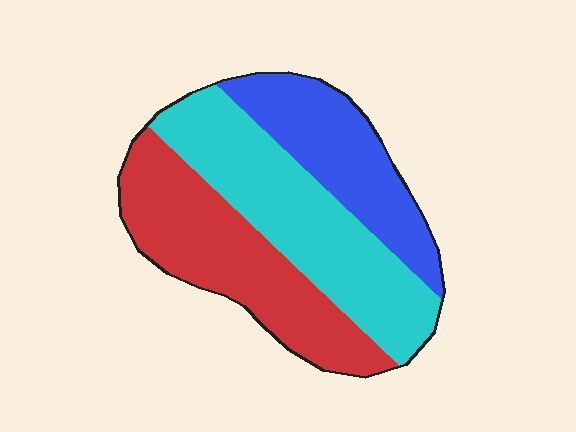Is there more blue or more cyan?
Cyan.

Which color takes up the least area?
Blue, at roughly 25%.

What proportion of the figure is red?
Red covers 35% of the figure.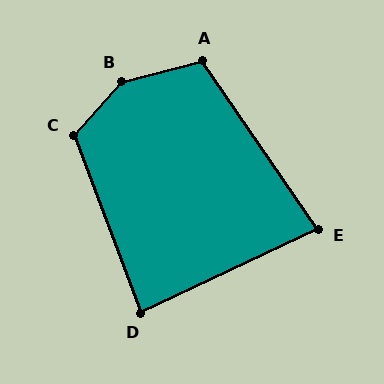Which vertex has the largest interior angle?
B, at approximately 146 degrees.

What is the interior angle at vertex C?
Approximately 118 degrees (obtuse).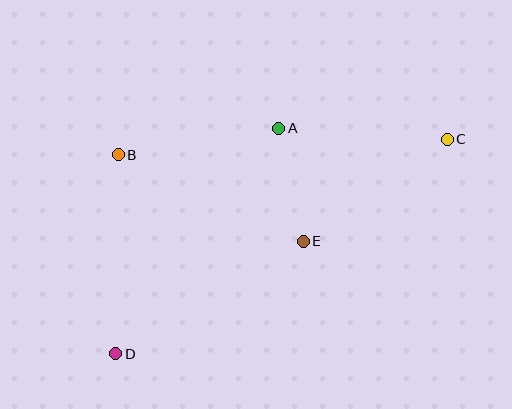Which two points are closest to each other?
Points A and E are closest to each other.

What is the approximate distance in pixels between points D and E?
The distance between D and E is approximately 219 pixels.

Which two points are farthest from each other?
Points C and D are farthest from each other.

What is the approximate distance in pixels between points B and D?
The distance between B and D is approximately 199 pixels.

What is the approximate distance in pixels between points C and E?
The distance between C and E is approximately 177 pixels.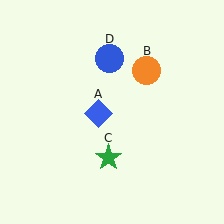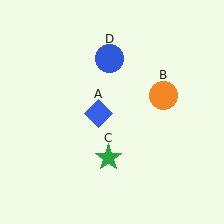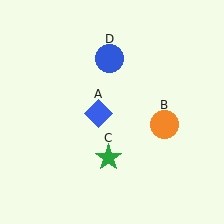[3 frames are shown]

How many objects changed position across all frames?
1 object changed position: orange circle (object B).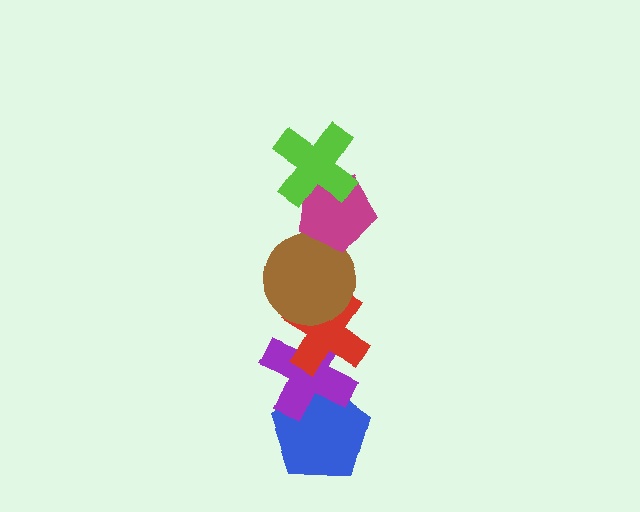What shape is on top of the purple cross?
The red cross is on top of the purple cross.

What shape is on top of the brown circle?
The magenta pentagon is on top of the brown circle.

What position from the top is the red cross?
The red cross is 4th from the top.